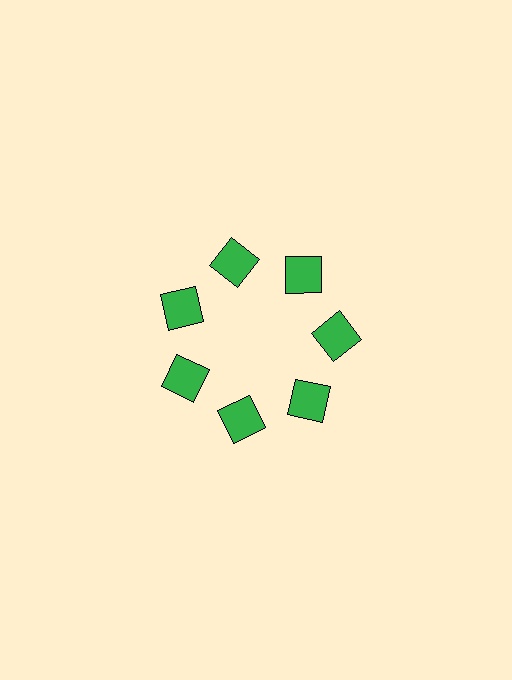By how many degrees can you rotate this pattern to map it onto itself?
The pattern maps onto itself every 51 degrees of rotation.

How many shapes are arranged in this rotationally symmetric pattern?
There are 7 shapes, arranged in 7 groups of 1.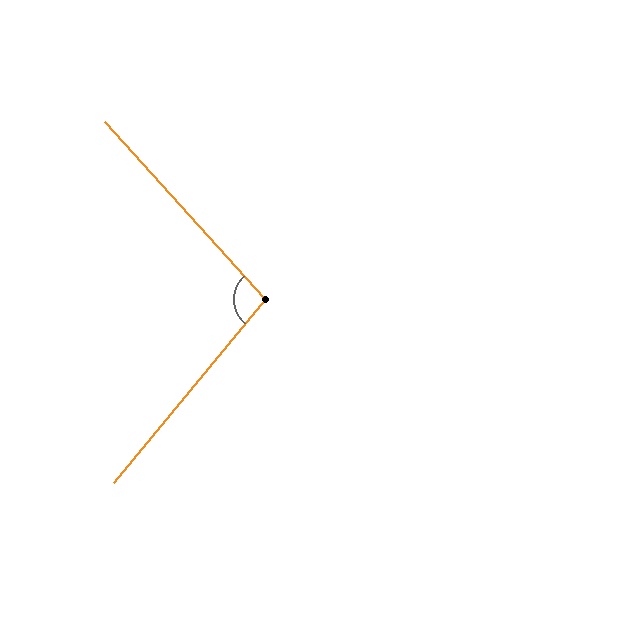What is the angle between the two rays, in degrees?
Approximately 99 degrees.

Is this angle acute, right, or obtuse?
It is obtuse.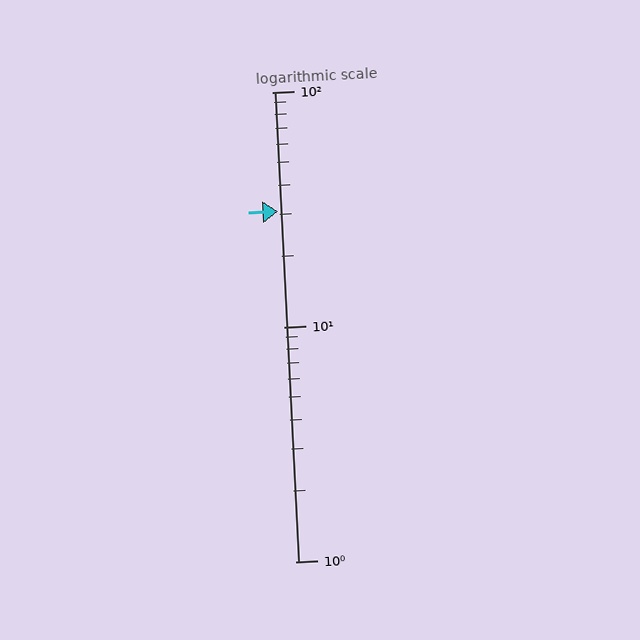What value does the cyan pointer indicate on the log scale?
The pointer indicates approximately 31.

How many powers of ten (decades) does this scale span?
The scale spans 2 decades, from 1 to 100.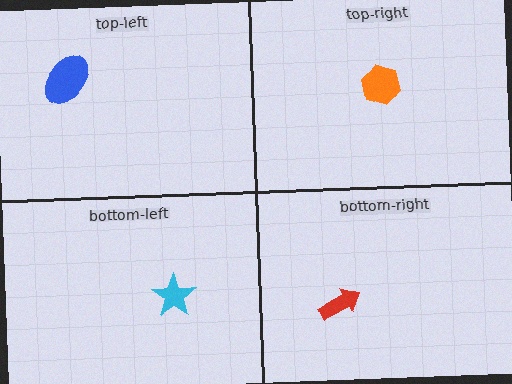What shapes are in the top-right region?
The orange hexagon.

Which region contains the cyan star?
The bottom-left region.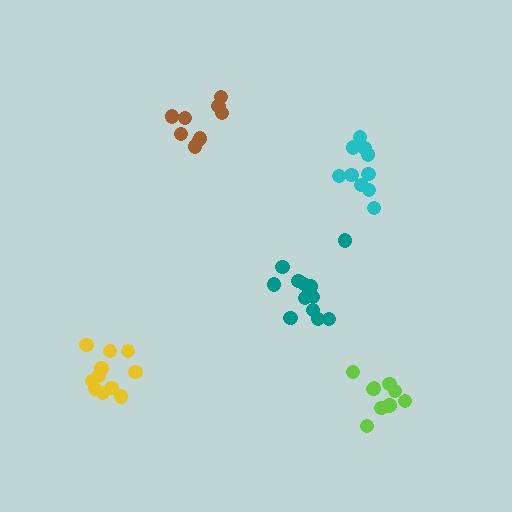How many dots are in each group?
Group 1: 13 dots, Group 2: 9 dots, Group 3: 11 dots, Group 4: 9 dots, Group 5: 10 dots (52 total).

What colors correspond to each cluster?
The clusters are colored: teal, brown, yellow, lime, cyan.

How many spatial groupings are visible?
There are 5 spatial groupings.